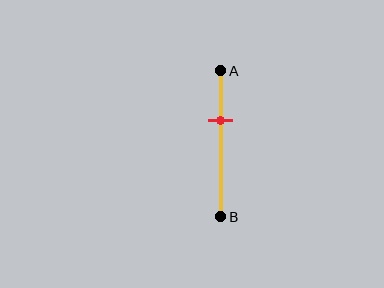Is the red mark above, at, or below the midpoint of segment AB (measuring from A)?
The red mark is above the midpoint of segment AB.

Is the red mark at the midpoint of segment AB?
No, the mark is at about 35% from A, not at the 50% midpoint.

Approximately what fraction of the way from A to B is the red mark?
The red mark is approximately 35% of the way from A to B.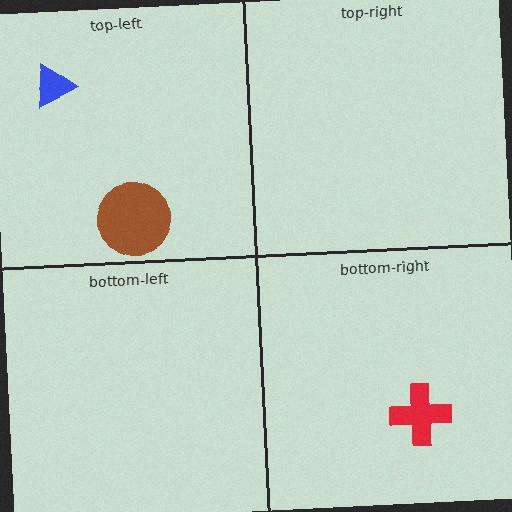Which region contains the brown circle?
The top-left region.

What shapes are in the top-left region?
The brown circle, the blue triangle.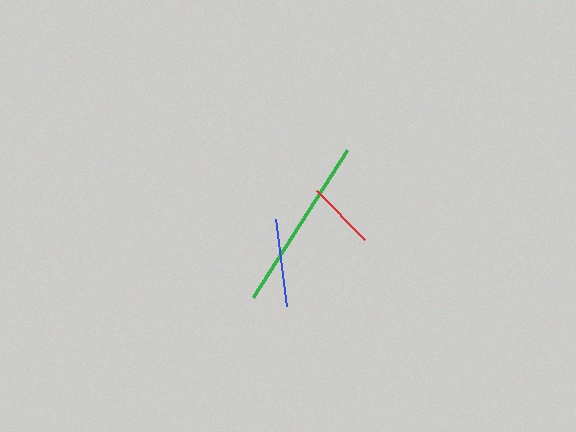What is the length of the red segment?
The red segment is approximately 68 pixels long.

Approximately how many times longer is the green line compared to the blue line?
The green line is approximately 2.0 times the length of the blue line.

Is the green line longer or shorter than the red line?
The green line is longer than the red line.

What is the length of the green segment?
The green segment is approximately 175 pixels long.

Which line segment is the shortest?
The red line is the shortest at approximately 68 pixels.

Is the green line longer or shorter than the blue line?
The green line is longer than the blue line.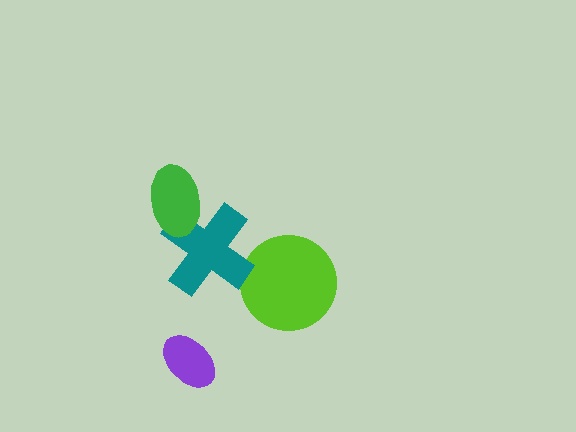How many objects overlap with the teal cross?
1 object overlaps with the teal cross.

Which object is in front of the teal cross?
The green ellipse is in front of the teal cross.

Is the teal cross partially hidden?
Yes, it is partially covered by another shape.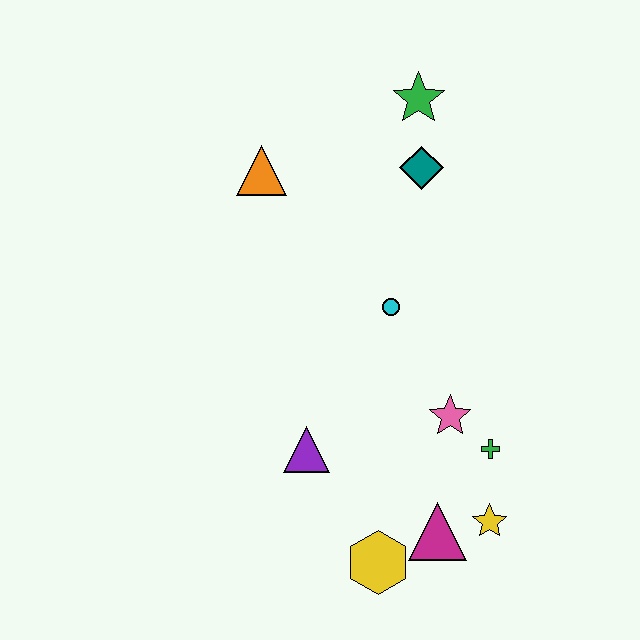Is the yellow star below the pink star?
Yes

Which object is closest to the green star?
The teal diamond is closest to the green star.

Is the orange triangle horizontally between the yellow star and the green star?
No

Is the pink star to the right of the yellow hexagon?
Yes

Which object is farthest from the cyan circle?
The yellow hexagon is farthest from the cyan circle.